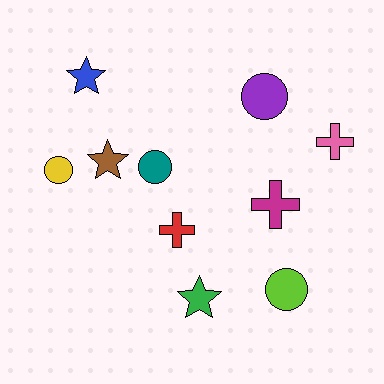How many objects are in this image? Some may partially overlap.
There are 10 objects.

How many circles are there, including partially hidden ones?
There are 4 circles.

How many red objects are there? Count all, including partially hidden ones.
There is 1 red object.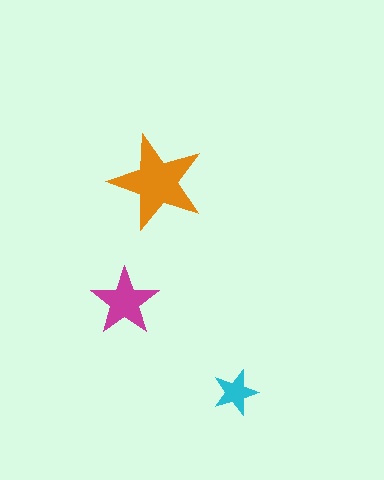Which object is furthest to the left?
The magenta star is leftmost.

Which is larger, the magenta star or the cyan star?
The magenta one.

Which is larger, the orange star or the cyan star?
The orange one.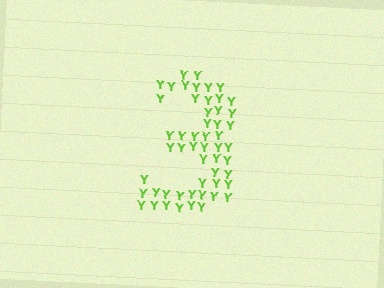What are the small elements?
The small elements are letter Y's.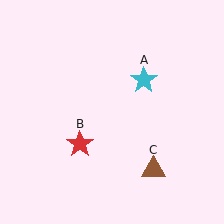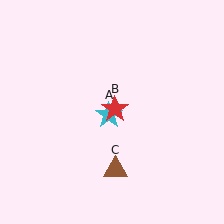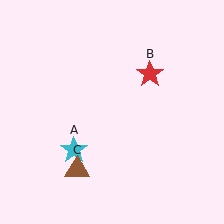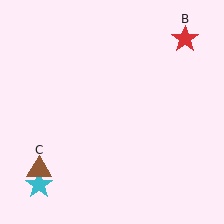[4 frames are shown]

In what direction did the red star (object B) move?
The red star (object B) moved up and to the right.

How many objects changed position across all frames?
3 objects changed position: cyan star (object A), red star (object B), brown triangle (object C).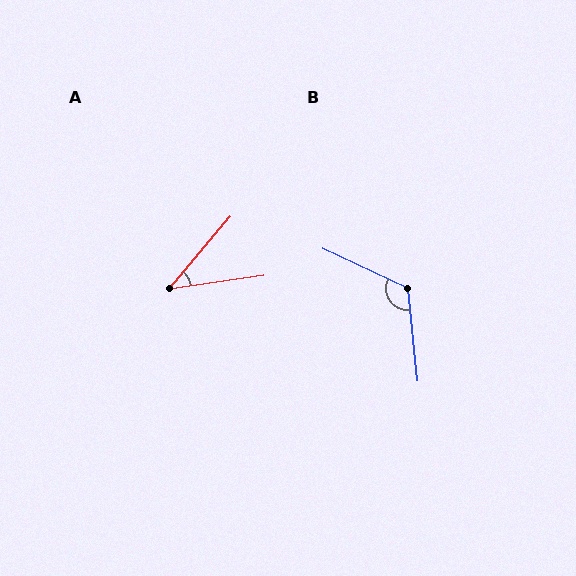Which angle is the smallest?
A, at approximately 41 degrees.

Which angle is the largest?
B, at approximately 121 degrees.